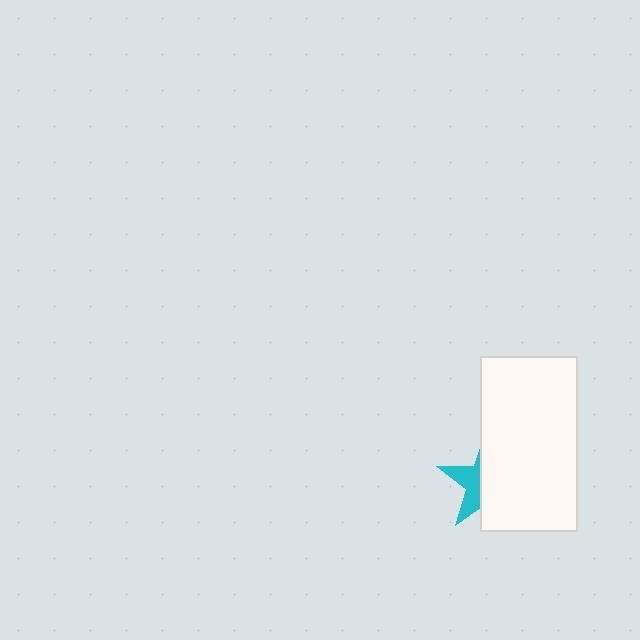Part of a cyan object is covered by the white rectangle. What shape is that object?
It is a star.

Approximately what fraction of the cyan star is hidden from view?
Roughly 64% of the cyan star is hidden behind the white rectangle.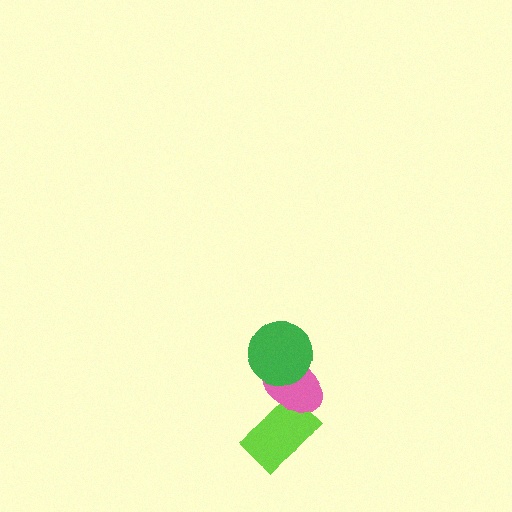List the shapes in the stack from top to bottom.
From top to bottom: the green circle, the pink ellipse, the lime rectangle.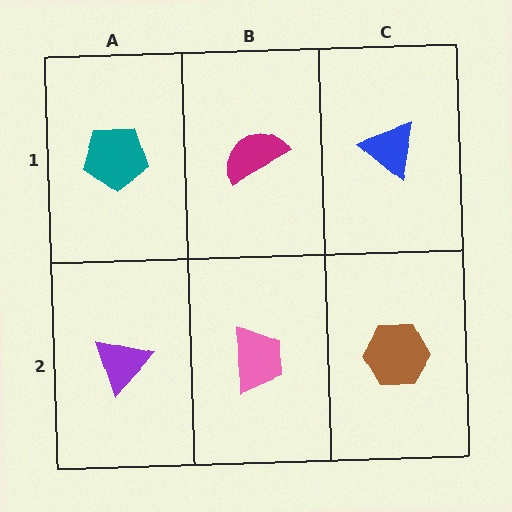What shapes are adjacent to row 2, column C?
A blue triangle (row 1, column C), a pink trapezoid (row 2, column B).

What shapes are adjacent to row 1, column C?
A brown hexagon (row 2, column C), a magenta semicircle (row 1, column B).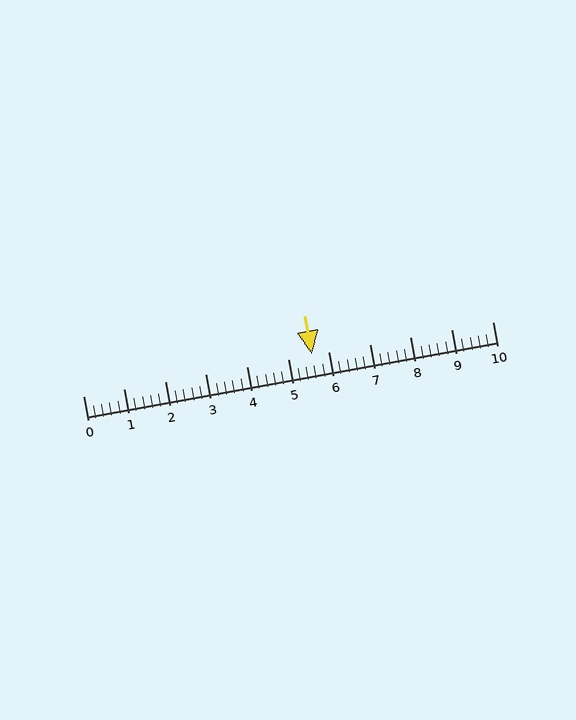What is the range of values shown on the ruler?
The ruler shows values from 0 to 10.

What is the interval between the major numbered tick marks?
The major tick marks are spaced 1 units apart.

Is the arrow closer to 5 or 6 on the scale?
The arrow is closer to 6.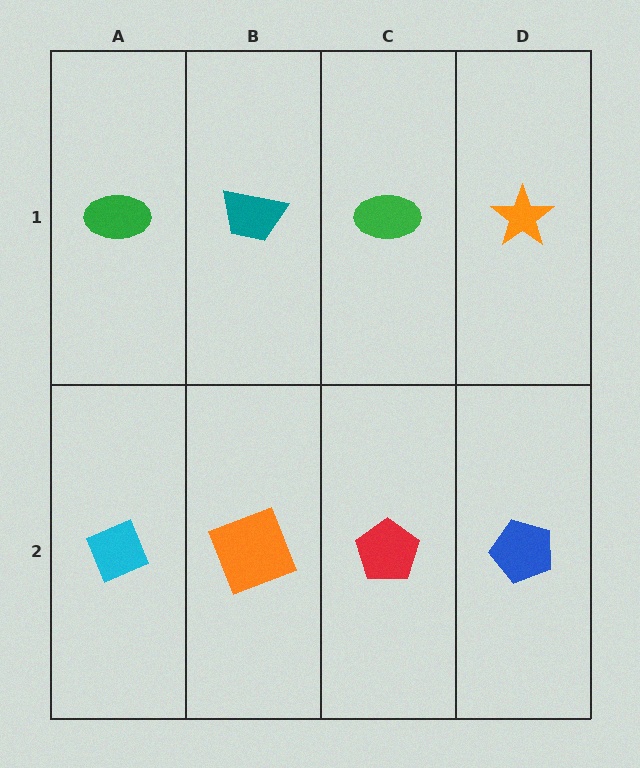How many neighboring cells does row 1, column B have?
3.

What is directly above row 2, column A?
A green ellipse.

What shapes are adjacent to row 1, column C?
A red pentagon (row 2, column C), a teal trapezoid (row 1, column B), an orange star (row 1, column D).